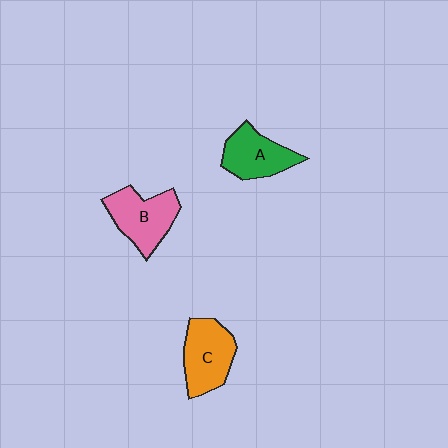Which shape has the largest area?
Shape B (pink).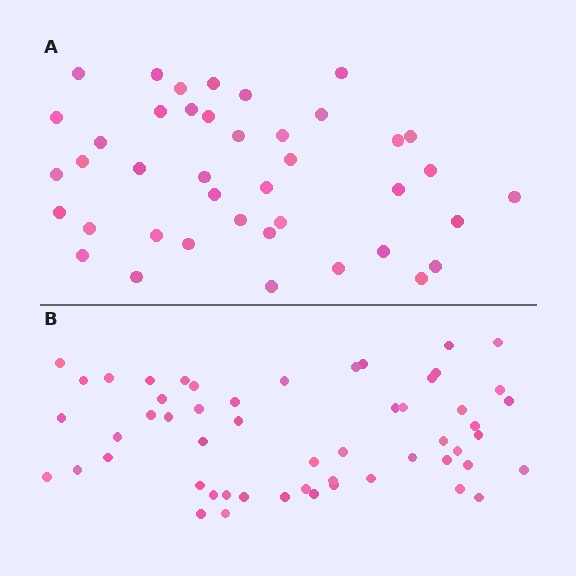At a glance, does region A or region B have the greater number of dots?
Region B (the bottom region) has more dots.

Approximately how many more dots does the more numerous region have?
Region B has approximately 15 more dots than region A.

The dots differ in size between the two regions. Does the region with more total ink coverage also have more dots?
No. Region A has more total ink coverage because its dots are larger, but region B actually contains more individual dots. Total area can be misleading — the number of items is what matters here.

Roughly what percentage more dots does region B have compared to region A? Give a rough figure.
About 30% more.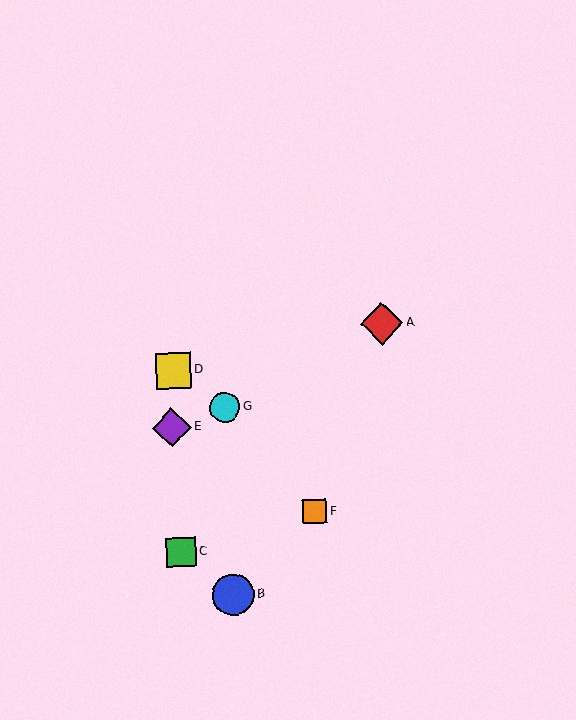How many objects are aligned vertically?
2 objects (B, G) are aligned vertically.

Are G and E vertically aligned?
No, G is at x≈225 and E is at x≈172.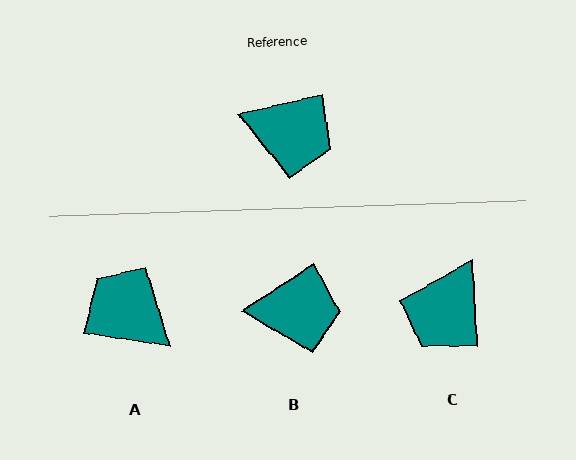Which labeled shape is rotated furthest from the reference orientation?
A, about 158 degrees away.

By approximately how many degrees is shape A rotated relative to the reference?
Approximately 158 degrees counter-clockwise.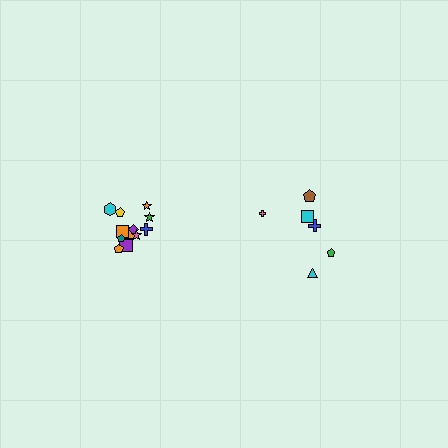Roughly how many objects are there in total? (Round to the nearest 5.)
Roughly 20 objects in total.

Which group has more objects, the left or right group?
The left group.